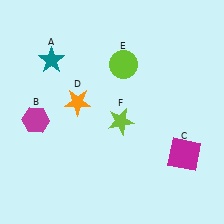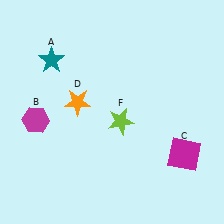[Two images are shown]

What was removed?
The lime circle (E) was removed in Image 2.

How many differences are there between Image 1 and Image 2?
There is 1 difference between the two images.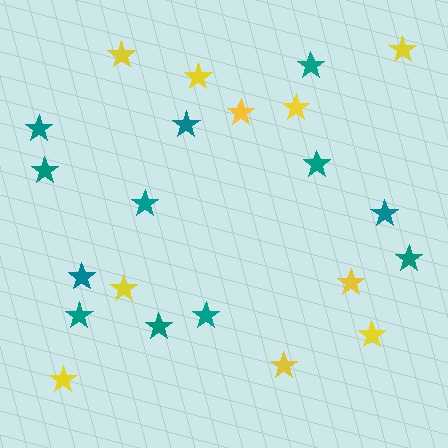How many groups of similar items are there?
There are 2 groups: one group of teal stars (12) and one group of yellow stars (10).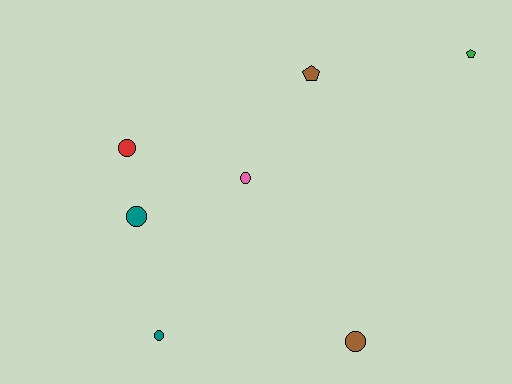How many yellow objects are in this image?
There are no yellow objects.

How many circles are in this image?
There are 5 circles.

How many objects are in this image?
There are 7 objects.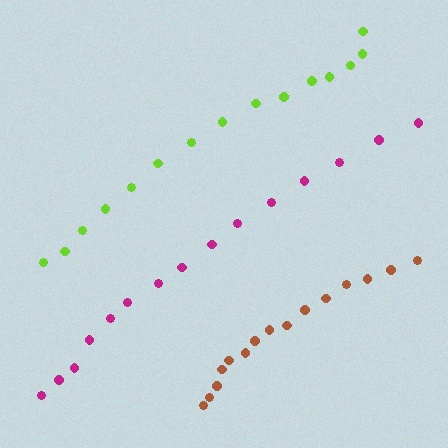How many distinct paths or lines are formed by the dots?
There are 3 distinct paths.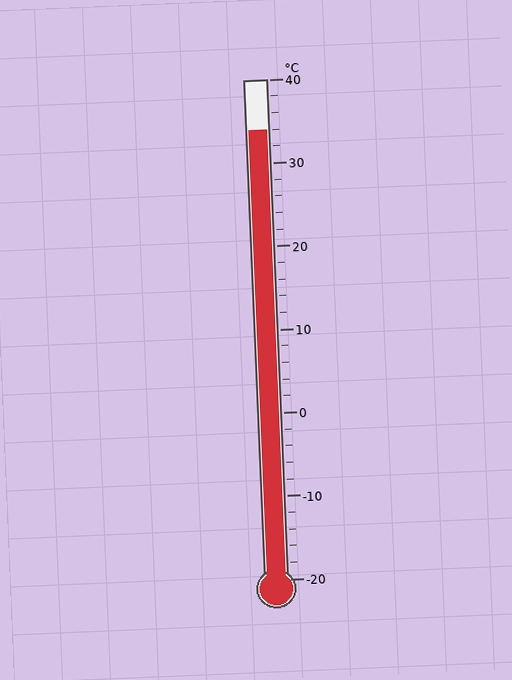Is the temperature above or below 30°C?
The temperature is above 30°C.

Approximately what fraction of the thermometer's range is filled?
The thermometer is filled to approximately 90% of its range.